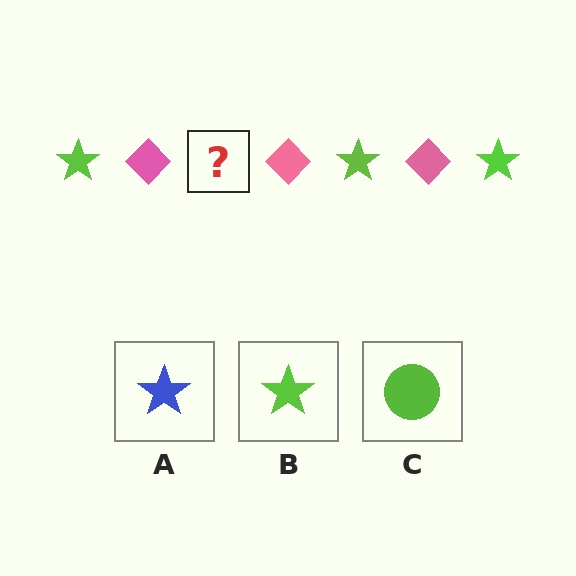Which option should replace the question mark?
Option B.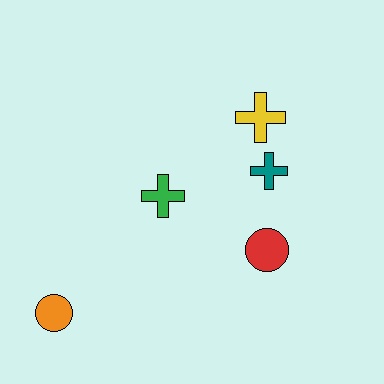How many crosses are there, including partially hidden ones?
There are 3 crosses.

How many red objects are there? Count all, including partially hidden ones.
There is 1 red object.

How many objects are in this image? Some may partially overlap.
There are 5 objects.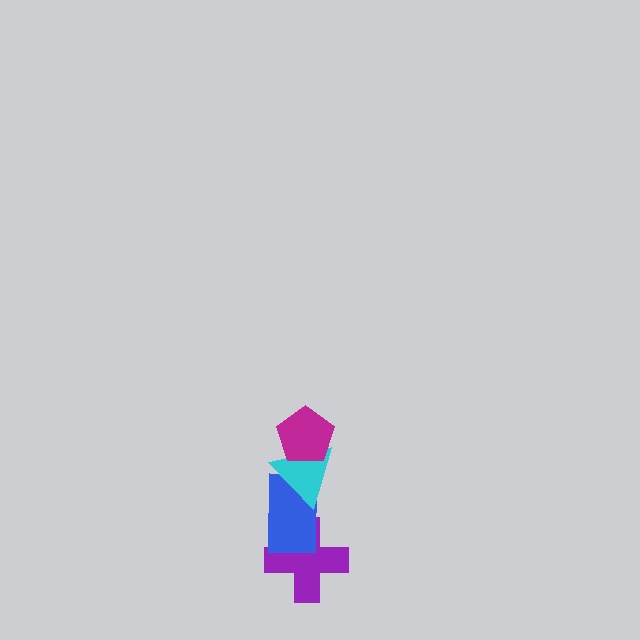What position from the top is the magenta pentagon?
The magenta pentagon is 1st from the top.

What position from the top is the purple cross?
The purple cross is 4th from the top.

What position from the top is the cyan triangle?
The cyan triangle is 2nd from the top.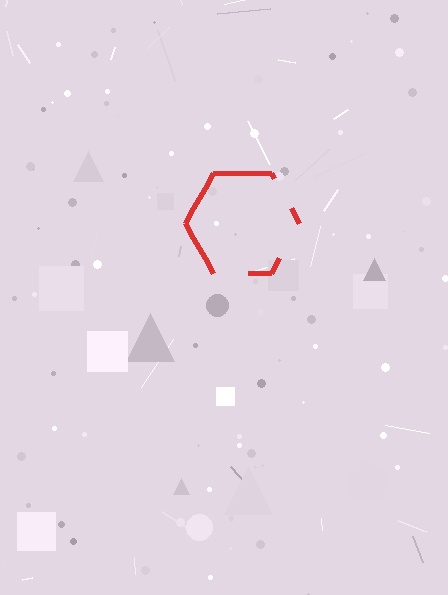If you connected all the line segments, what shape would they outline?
They would outline a hexagon.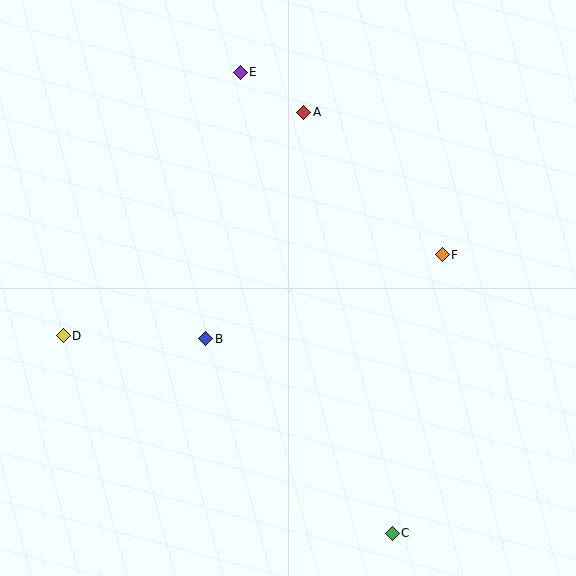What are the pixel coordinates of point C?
Point C is at (392, 533).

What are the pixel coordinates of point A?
Point A is at (304, 112).